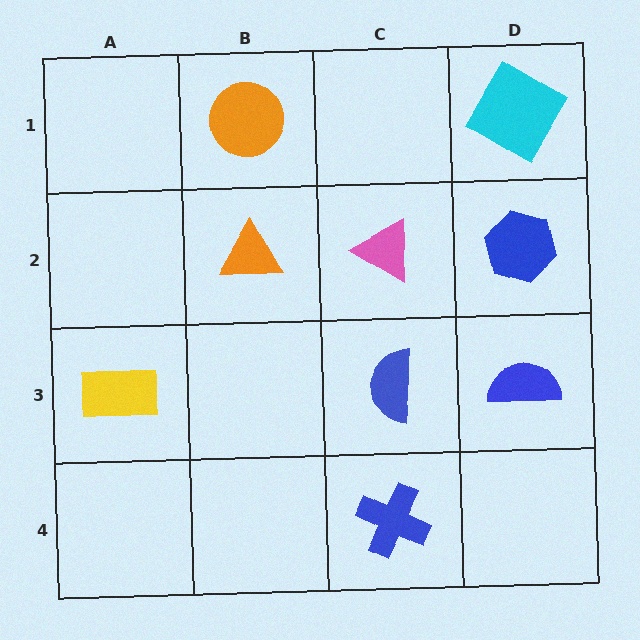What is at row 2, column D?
A blue hexagon.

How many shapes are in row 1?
2 shapes.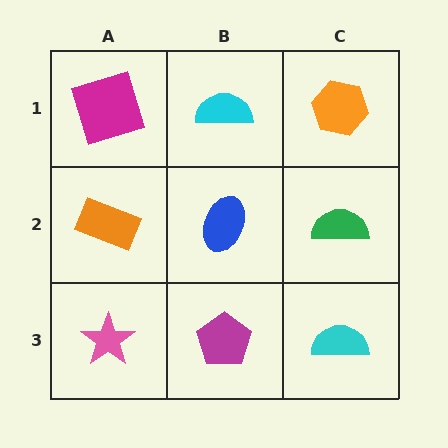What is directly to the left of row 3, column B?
A pink star.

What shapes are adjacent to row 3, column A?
An orange rectangle (row 2, column A), a magenta pentagon (row 3, column B).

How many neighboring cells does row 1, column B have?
3.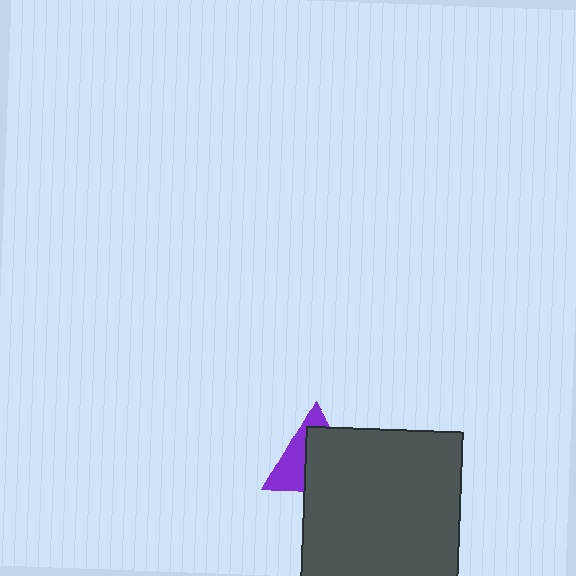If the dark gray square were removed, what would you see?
You would see the complete purple triangle.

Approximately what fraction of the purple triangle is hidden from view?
Roughly 58% of the purple triangle is hidden behind the dark gray square.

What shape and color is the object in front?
The object in front is a dark gray square.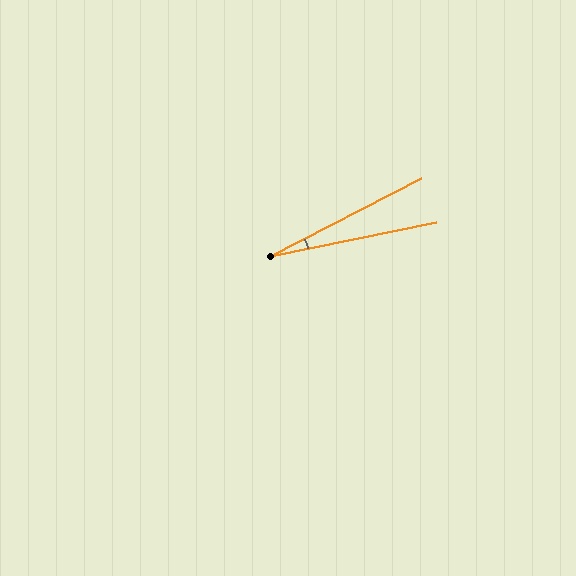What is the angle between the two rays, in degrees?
Approximately 16 degrees.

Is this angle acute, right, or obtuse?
It is acute.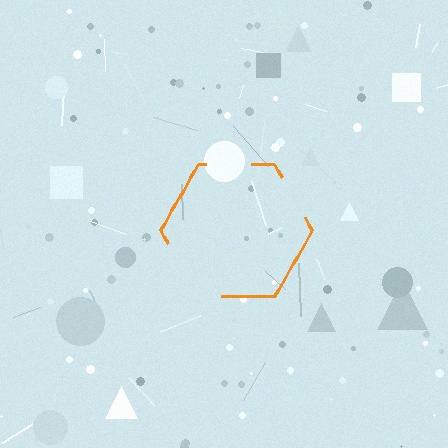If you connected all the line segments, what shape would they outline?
They would outline a hexagon.